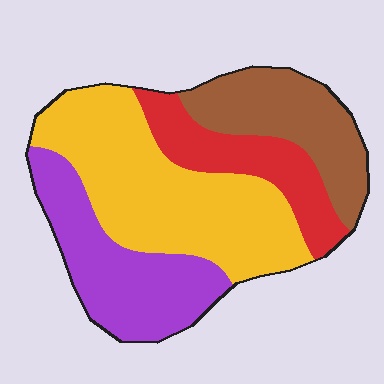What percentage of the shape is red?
Red takes up about one sixth (1/6) of the shape.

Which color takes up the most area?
Yellow, at roughly 40%.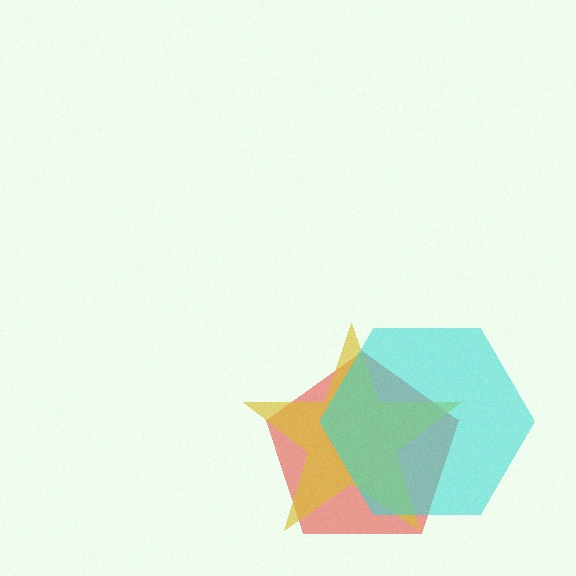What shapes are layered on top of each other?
The layered shapes are: a red pentagon, a yellow star, a cyan hexagon.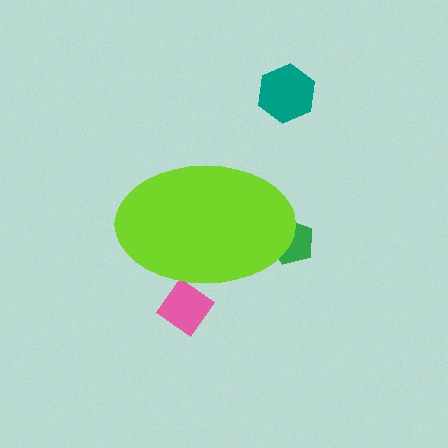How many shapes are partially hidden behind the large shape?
2 shapes are partially hidden.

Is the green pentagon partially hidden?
Yes, the green pentagon is partially hidden behind the lime ellipse.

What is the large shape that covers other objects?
A lime ellipse.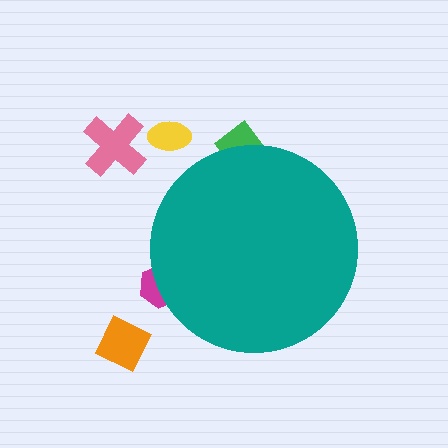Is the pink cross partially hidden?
No, the pink cross is fully visible.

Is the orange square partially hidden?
No, the orange square is fully visible.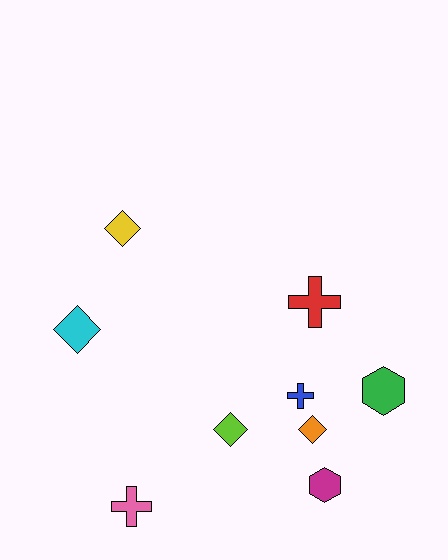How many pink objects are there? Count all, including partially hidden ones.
There is 1 pink object.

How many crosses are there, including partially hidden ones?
There are 3 crosses.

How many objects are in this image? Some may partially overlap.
There are 9 objects.